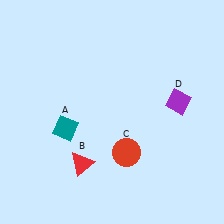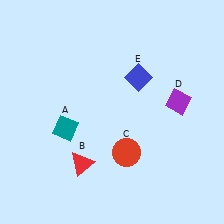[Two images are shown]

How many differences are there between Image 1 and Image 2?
There is 1 difference between the two images.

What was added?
A blue diamond (E) was added in Image 2.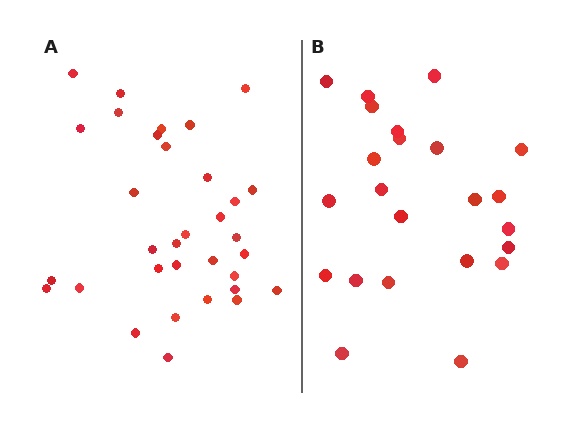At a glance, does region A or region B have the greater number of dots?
Region A (the left region) has more dots.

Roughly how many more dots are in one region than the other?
Region A has roughly 10 or so more dots than region B.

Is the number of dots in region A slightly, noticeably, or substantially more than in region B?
Region A has noticeably more, but not dramatically so. The ratio is roughly 1.4 to 1.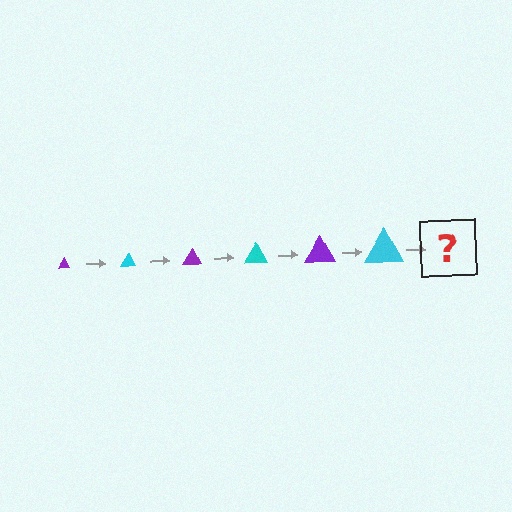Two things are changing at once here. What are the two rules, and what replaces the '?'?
The two rules are that the triangle grows larger each step and the color cycles through purple and cyan. The '?' should be a purple triangle, larger than the previous one.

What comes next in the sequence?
The next element should be a purple triangle, larger than the previous one.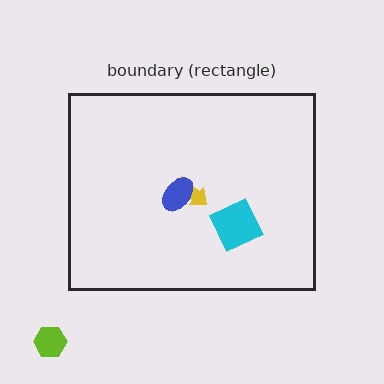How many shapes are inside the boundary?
3 inside, 1 outside.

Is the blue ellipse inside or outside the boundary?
Inside.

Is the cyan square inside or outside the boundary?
Inside.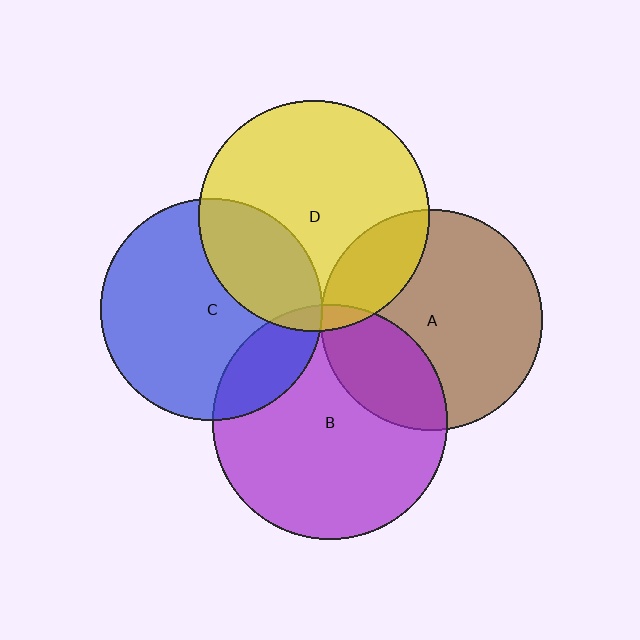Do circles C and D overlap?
Yes.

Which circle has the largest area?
Circle B (purple).